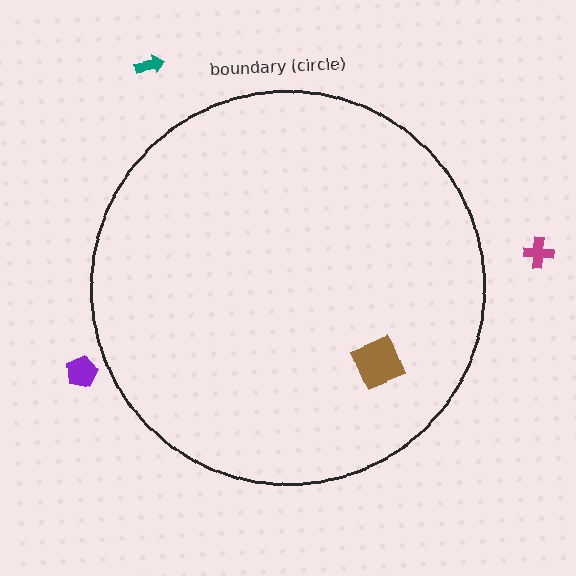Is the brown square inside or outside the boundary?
Inside.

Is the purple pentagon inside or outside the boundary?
Outside.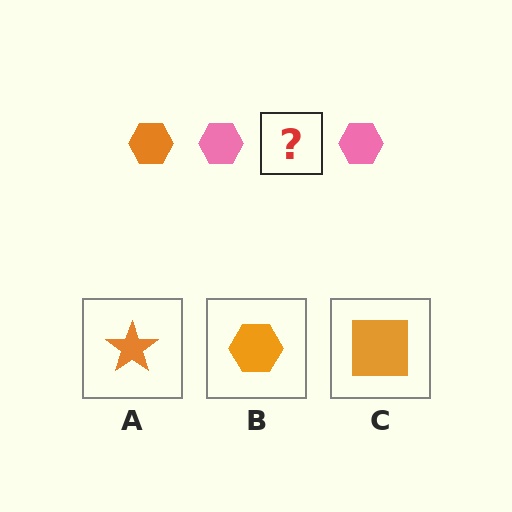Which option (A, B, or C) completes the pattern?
B.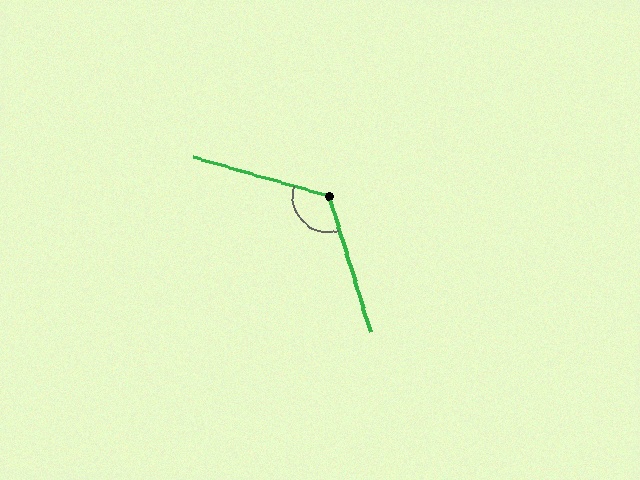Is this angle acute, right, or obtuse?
It is obtuse.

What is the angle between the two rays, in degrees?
Approximately 123 degrees.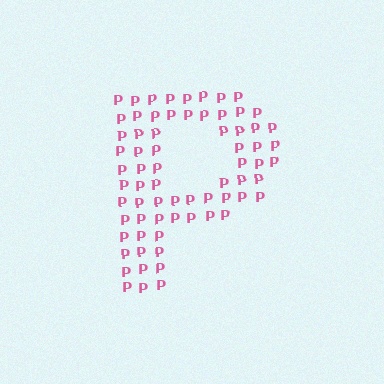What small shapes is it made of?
It is made of small letter P's.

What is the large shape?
The large shape is the letter P.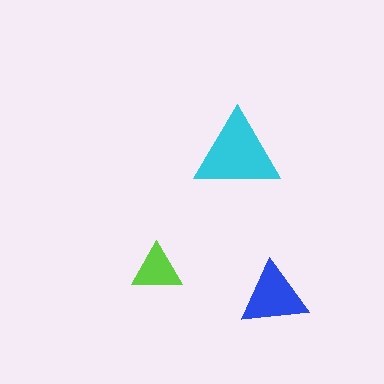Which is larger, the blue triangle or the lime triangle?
The blue one.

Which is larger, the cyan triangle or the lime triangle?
The cyan one.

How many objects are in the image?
There are 3 objects in the image.